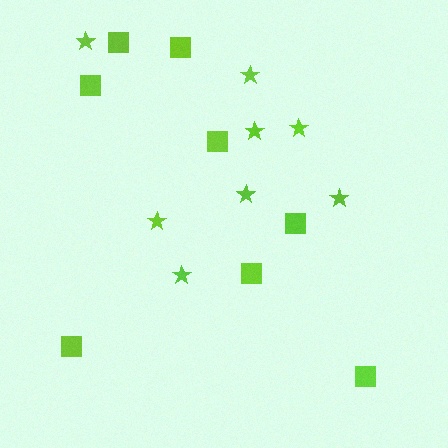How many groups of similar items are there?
There are 2 groups: one group of squares (8) and one group of stars (8).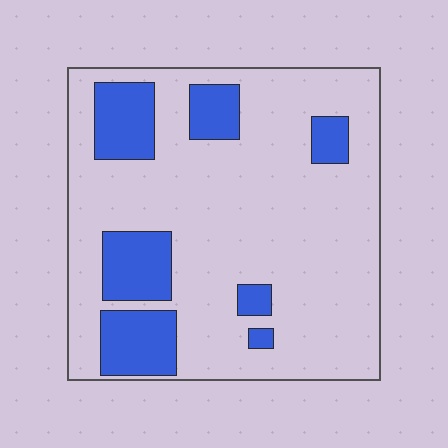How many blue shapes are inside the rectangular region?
7.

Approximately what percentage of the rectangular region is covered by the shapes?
Approximately 20%.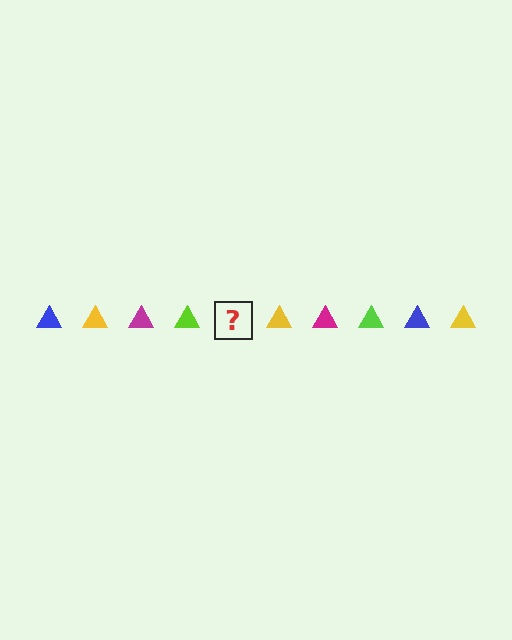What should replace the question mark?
The question mark should be replaced with a blue triangle.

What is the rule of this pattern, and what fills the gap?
The rule is that the pattern cycles through blue, yellow, magenta, lime triangles. The gap should be filled with a blue triangle.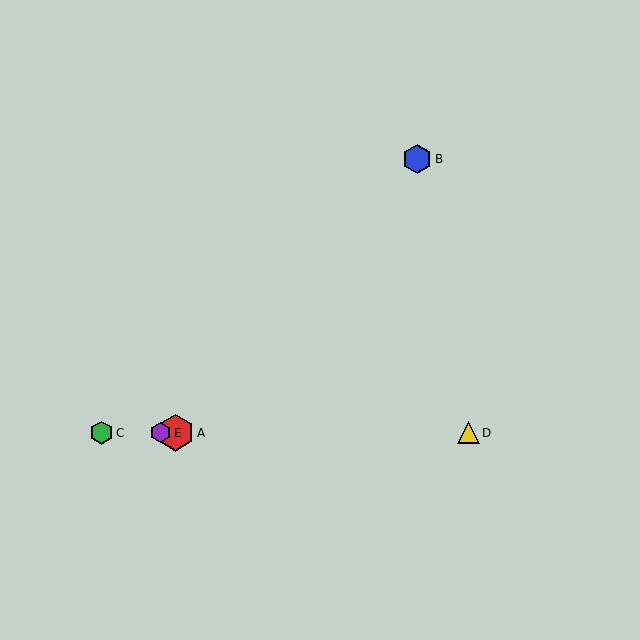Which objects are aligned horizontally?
Objects A, C, D, E are aligned horizontally.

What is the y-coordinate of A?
Object A is at y≈433.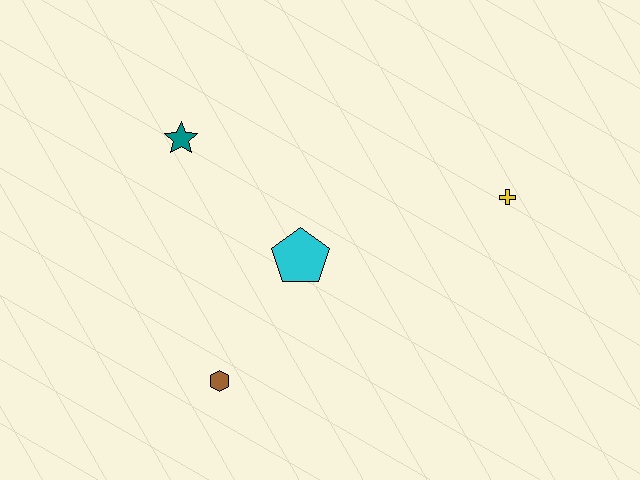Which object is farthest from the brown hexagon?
The yellow cross is farthest from the brown hexagon.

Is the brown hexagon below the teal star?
Yes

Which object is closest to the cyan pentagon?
The brown hexagon is closest to the cyan pentagon.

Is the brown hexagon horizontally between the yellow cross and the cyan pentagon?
No